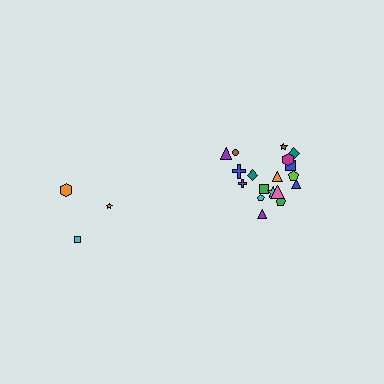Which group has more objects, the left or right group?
The right group.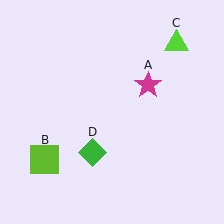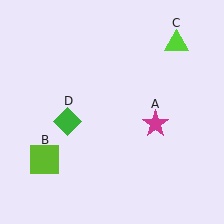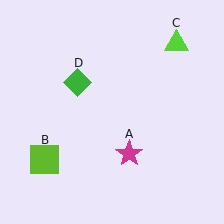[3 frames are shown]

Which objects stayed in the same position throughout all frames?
Lime square (object B) and lime triangle (object C) remained stationary.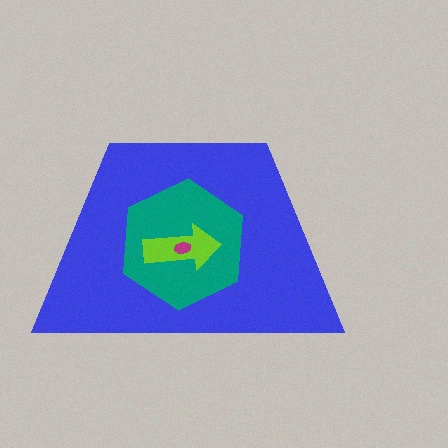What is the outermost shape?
The blue trapezoid.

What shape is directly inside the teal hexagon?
The lime arrow.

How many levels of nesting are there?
4.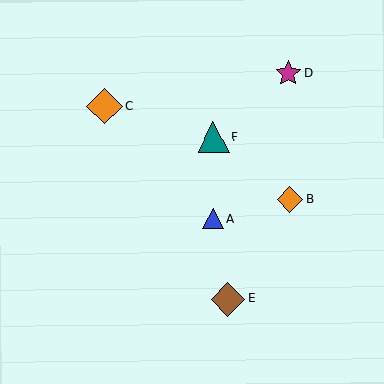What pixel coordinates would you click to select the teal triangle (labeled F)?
Click at (213, 137) to select the teal triangle F.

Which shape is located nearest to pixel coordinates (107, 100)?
The orange diamond (labeled C) at (105, 106) is nearest to that location.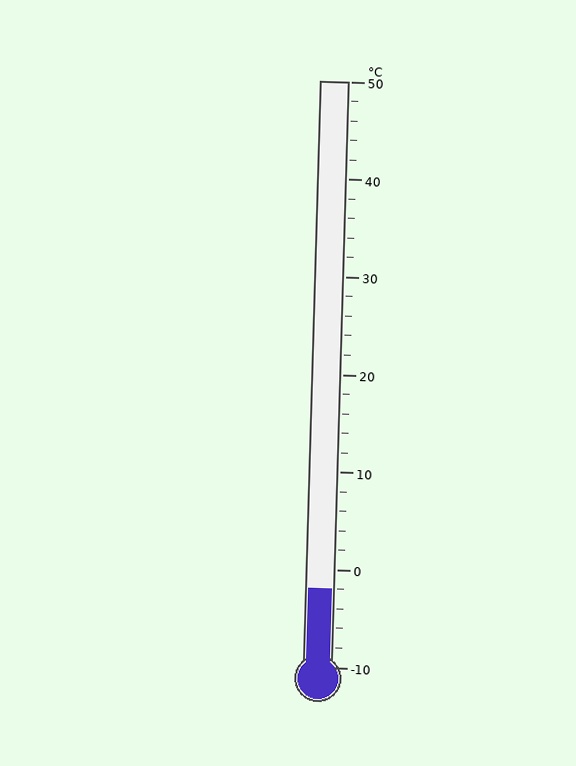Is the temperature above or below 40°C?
The temperature is below 40°C.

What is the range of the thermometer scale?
The thermometer scale ranges from -10°C to 50°C.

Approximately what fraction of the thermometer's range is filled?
The thermometer is filled to approximately 15% of its range.